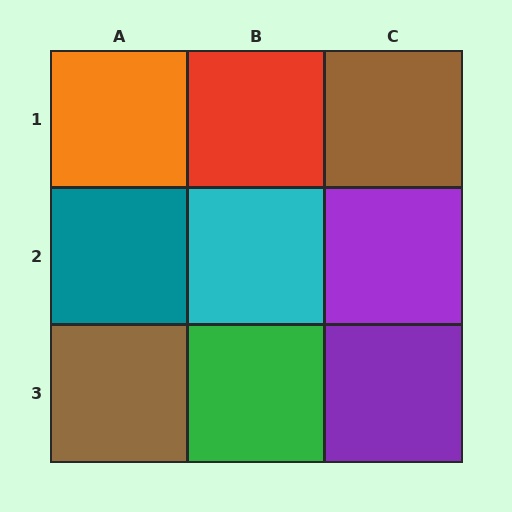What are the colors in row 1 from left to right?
Orange, red, brown.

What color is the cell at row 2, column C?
Purple.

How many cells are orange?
1 cell is orange.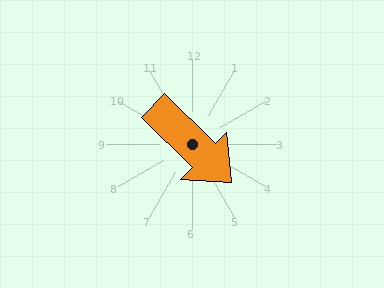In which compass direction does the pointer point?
Southeast.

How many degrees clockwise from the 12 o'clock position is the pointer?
Approximately 135 degrees.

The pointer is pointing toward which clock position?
Roughly 4 o'clock.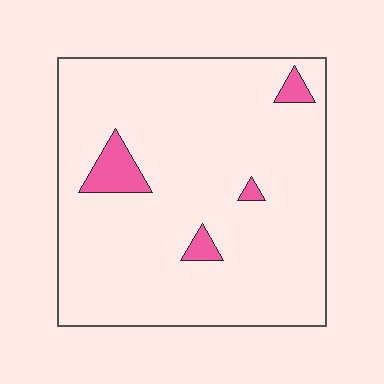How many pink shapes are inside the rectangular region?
4.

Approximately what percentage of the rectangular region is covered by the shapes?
Approximately 5%.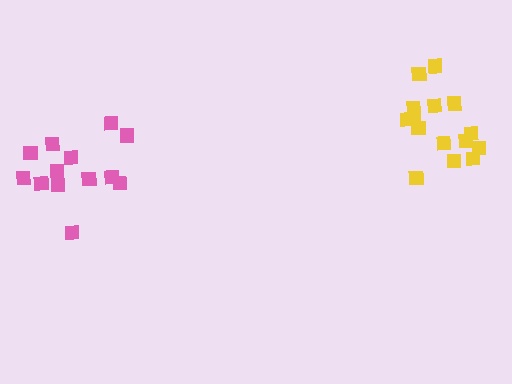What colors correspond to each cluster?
The clusters are colored: yellow, pink.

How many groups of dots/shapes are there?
There are 2 groups.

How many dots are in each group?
Group 1: 15 dots, Group 2: 13 dots (28 total).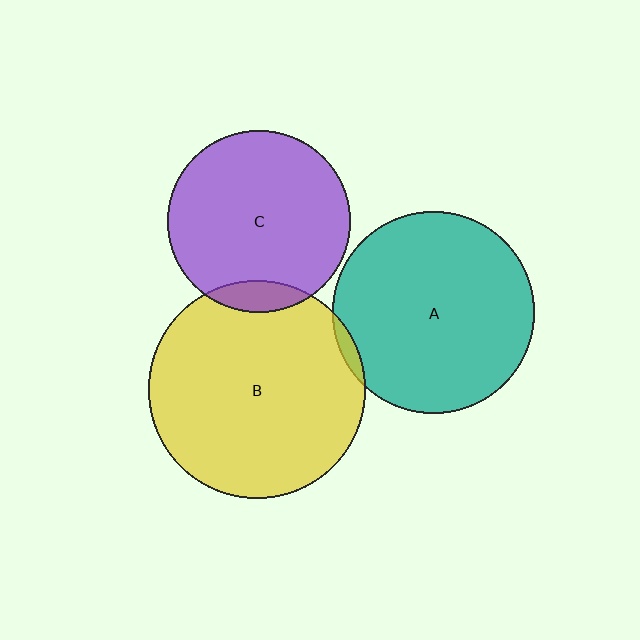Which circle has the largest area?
Circle B (yellow).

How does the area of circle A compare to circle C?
Approximately 1.2 times.